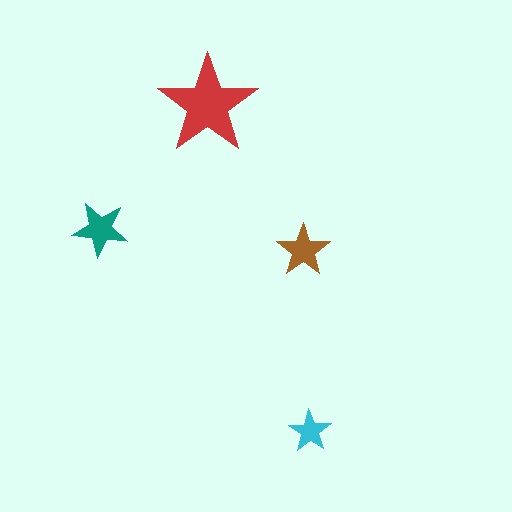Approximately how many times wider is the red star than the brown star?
About 2 times wider.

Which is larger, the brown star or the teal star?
The teal one.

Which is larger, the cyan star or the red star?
The red one.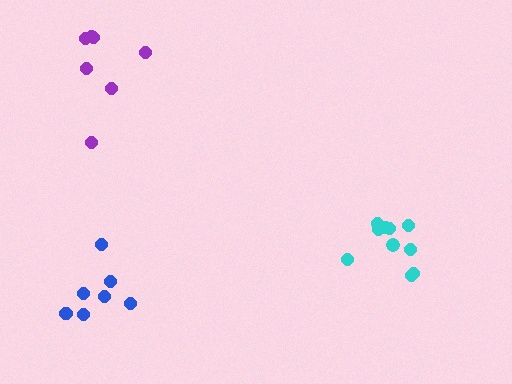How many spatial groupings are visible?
There are 3 spatial groupings.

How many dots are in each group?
Group 1: 7 dots, Group 2: 7 dots, Group 3: 10 dots (24 total).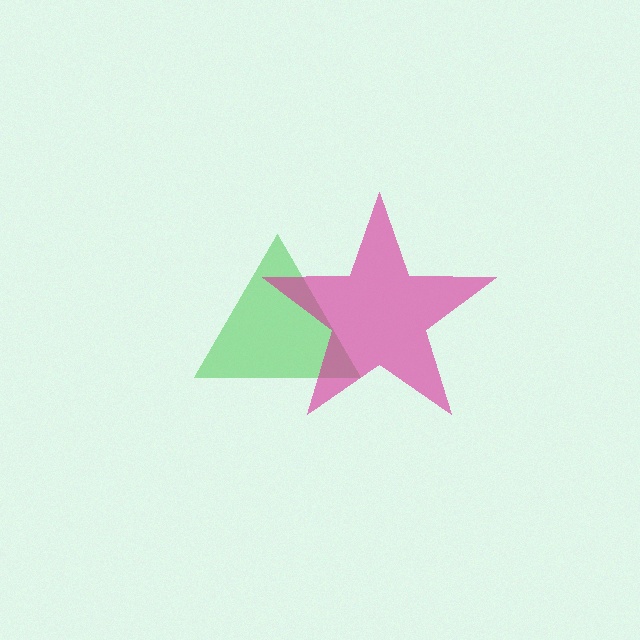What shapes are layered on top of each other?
The layered shapes are: a green triangle, a magenta star.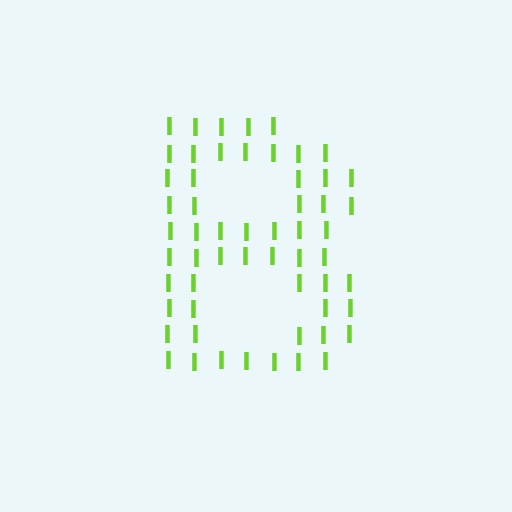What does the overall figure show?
The overall figure shows the letter B.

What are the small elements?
The small elements are letter I's.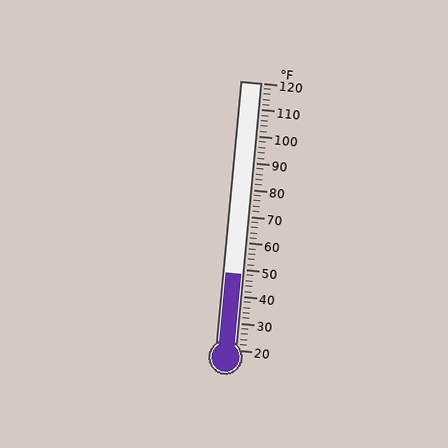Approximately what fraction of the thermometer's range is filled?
The thermometer is filled to approximately 30% of its range.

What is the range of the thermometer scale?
The thermometer scale ranges from 20°F to 120°F.